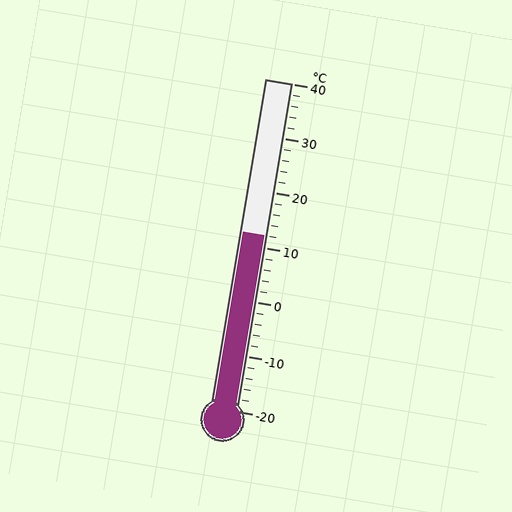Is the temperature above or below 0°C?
The temperature is above 0°C.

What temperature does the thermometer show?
The thermometer shows approximately 12°C.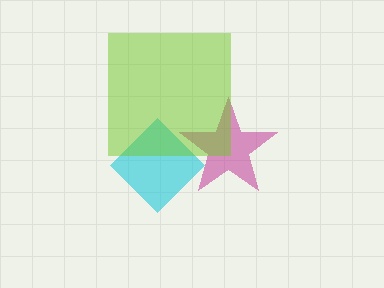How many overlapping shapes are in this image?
There are 3 overlapping shapes in the image.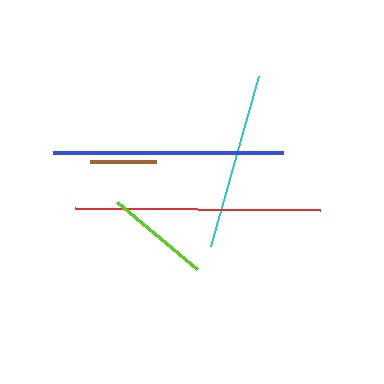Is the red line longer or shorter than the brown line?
The red line is longer than the brown line.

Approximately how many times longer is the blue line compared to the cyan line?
The blue line is approximately 1.3 times the length of the cyan line.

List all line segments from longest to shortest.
From longest to shortest: red, blue, cyan, lime, brown.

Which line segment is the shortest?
The brown line is the shortest at approximately 66 pixels.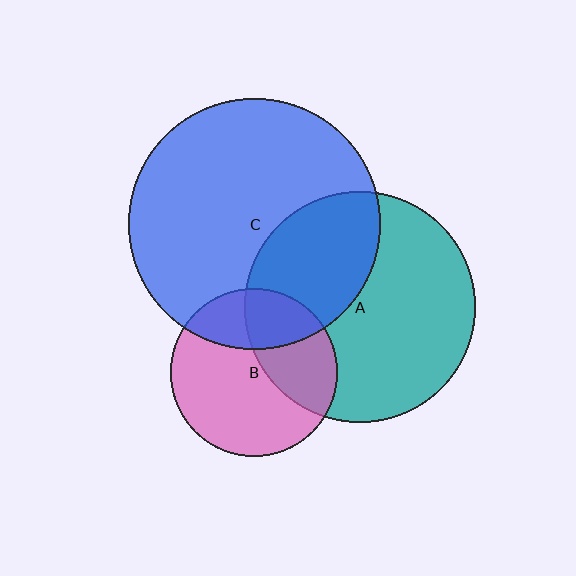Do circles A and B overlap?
Yes.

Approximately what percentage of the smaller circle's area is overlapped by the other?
Approximately 35%.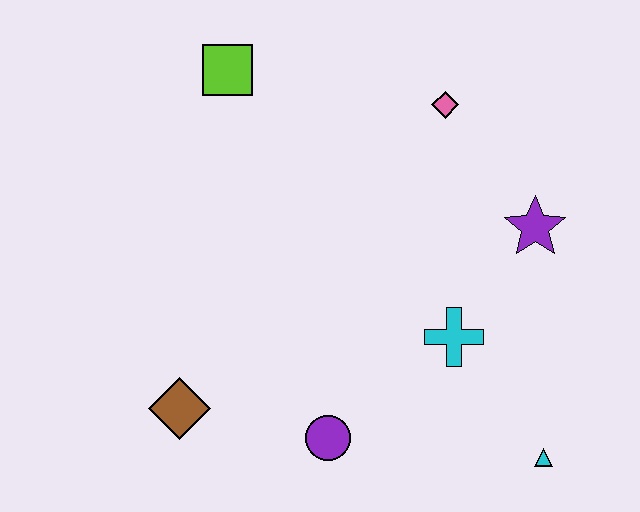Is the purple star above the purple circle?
Yes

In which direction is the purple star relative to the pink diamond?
The purple star is below the pink diamond.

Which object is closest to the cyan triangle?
The cyan cross is closest to the cyan triangle.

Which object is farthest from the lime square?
The cyan triangle is farthest from the lime square.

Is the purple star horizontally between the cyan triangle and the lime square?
Yes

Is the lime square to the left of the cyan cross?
Yes